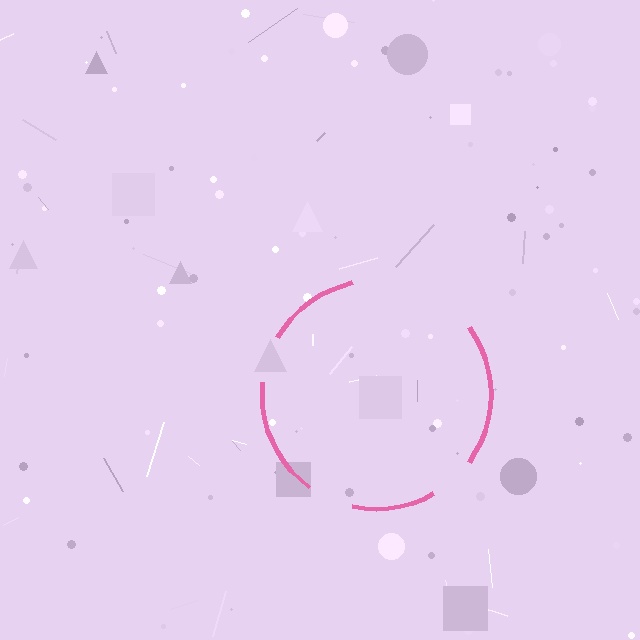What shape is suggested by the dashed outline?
The dashed outline suggests a circle.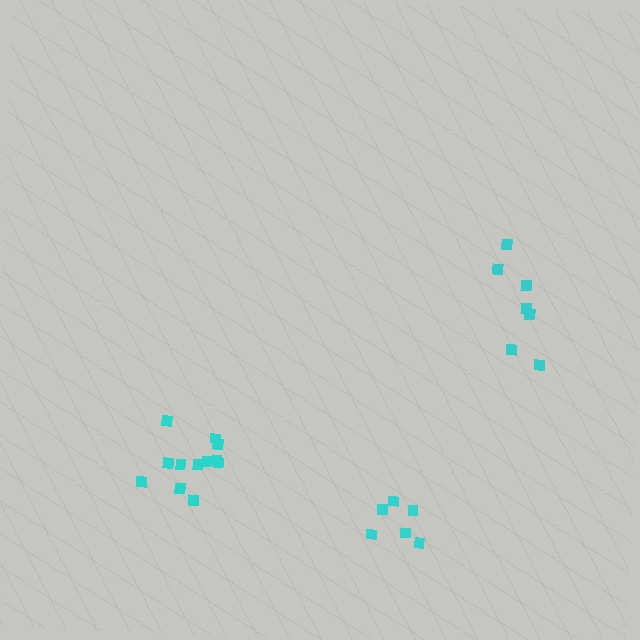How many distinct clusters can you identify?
There are 3 distinct clusters.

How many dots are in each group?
Group 1: 6 dots, Group 2: 7 dots, Group 3: 12 dots (25 total).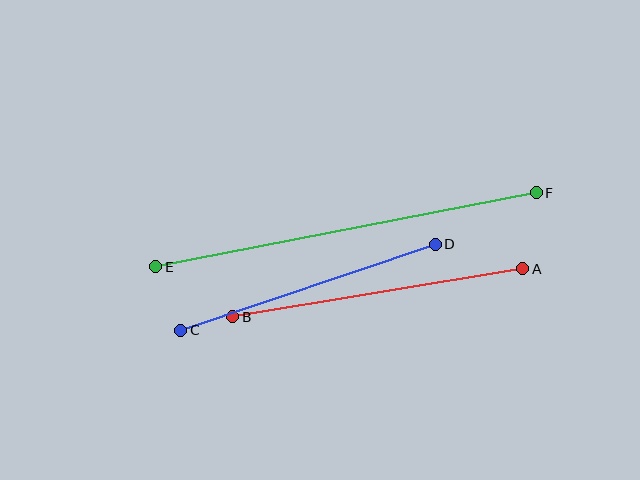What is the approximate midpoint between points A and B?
The midpoint is at approximately (378, 293) pixels.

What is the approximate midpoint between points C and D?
The midpoint is at approximately (308, 287) pixels.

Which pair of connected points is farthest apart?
Points E and F are farthest apart.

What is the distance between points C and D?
The distance is approximately 269 pixels.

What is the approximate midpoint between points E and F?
The midpoint is at approximately (346, 230) pixels.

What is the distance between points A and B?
The distance is approximately 294 pixels.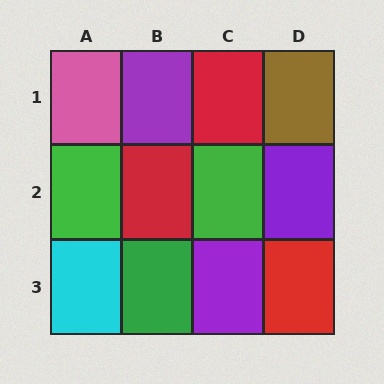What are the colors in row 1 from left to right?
Pink, purple, red, brown.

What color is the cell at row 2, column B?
Red.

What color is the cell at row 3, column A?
Cyan.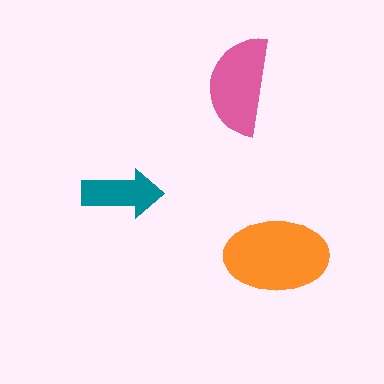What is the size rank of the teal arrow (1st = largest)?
3rd.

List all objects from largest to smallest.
The orange ellipse, the pink semicircle, the teal arrow.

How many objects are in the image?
There are 3 objects in the image.